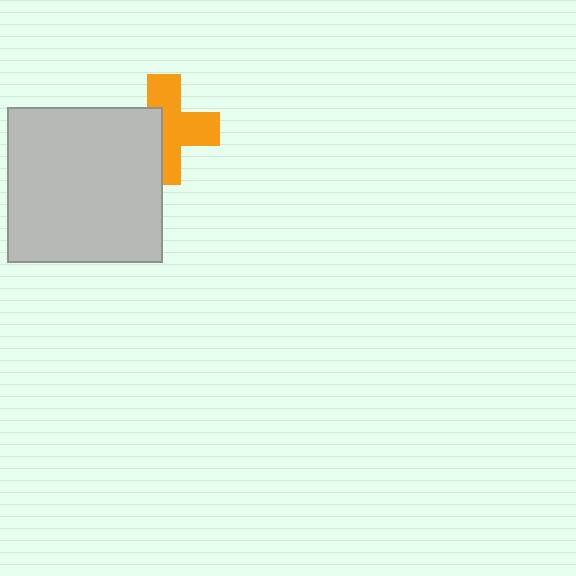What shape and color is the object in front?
The object in front is a light gray square.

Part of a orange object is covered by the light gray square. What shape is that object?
It is a cross.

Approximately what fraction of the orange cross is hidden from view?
Roughly 40% of the orange cross is hidden behind the light gray square.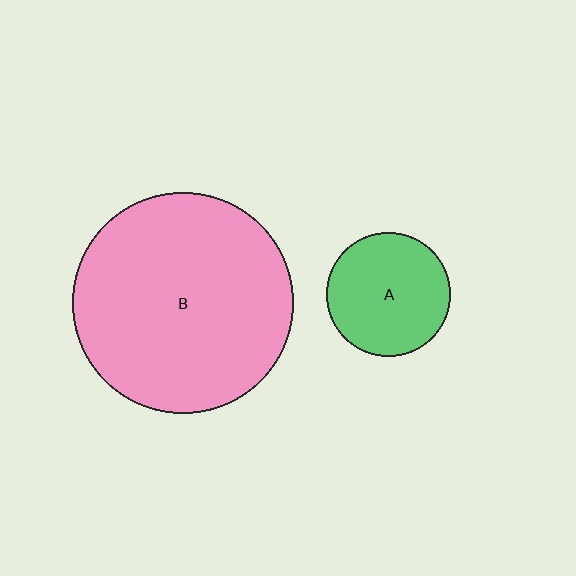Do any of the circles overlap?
No, none of the circles overlap.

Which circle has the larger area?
Circle B (pink).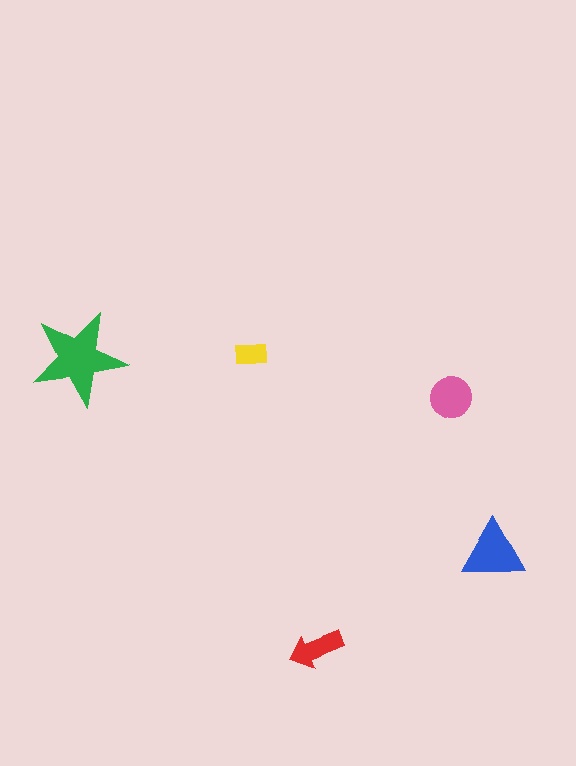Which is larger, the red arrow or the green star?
The green star.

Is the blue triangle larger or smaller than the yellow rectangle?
Larger.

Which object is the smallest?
The yellow rectangle.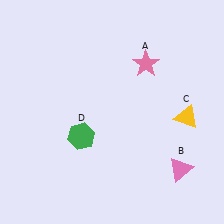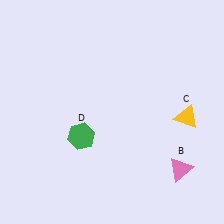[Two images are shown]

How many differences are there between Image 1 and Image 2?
There is 1 difference between the two images.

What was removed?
The pink star (A) was removed in Image 2.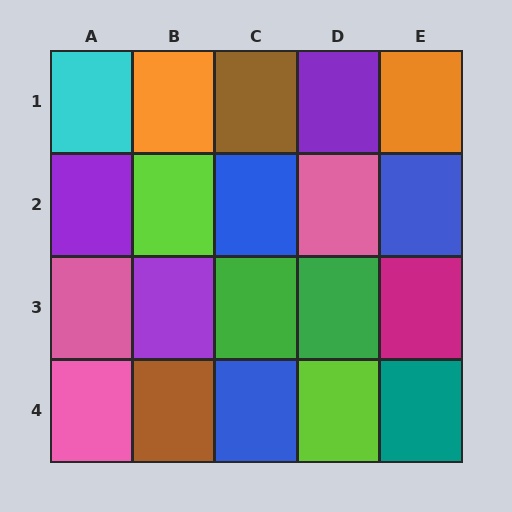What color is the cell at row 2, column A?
Purple.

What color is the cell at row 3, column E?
Magenta.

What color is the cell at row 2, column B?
Lime.